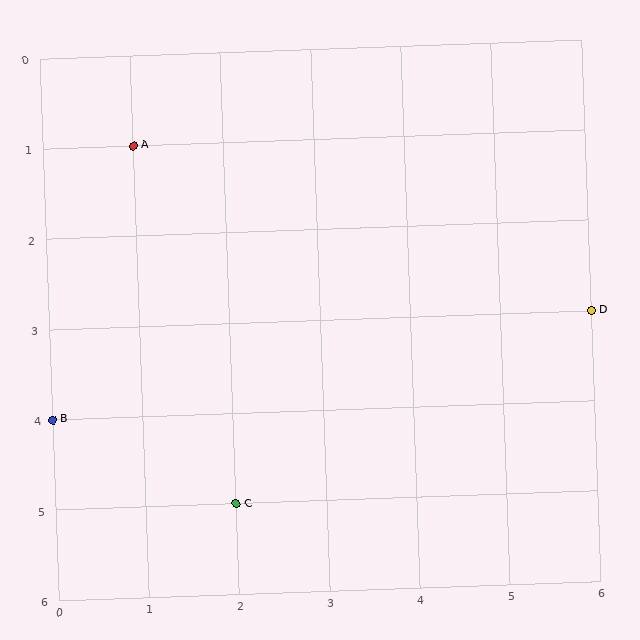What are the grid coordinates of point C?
Point C is at grid coordinates (2, 5).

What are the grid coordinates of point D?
Point D is at grid coordinates (6, 3).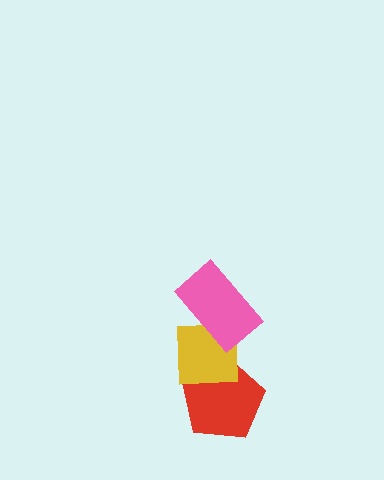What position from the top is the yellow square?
The yellow square is 2nd from the top.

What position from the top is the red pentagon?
The red pentagon is 3rd from the top.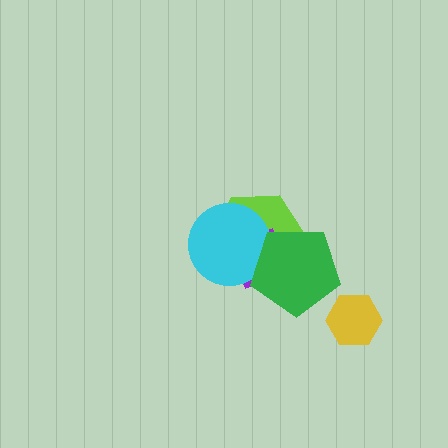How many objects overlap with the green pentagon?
3 objects overlap with the green pentagon.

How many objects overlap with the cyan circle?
3 objects overlap with the cyan circle.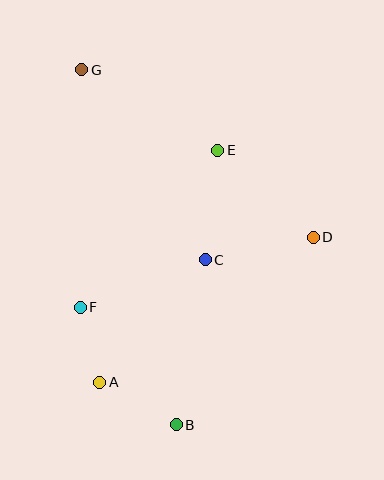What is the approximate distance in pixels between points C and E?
The distance between C and E is approximately 110 pixels.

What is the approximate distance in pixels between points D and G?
The distance between D and G is approximately 286 pixels.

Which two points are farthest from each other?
Points B and G are farthest from each other.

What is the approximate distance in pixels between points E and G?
The distance between E and G is approximately 158 pixels.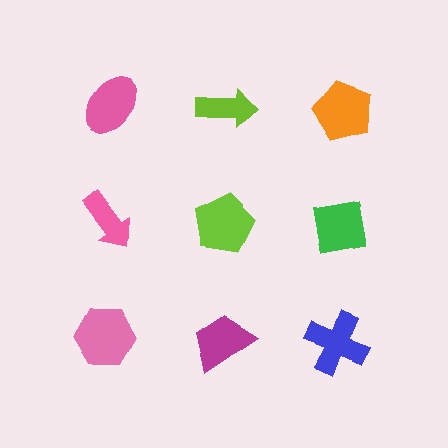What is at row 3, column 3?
A blue cross.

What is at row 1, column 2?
A lime arrow.